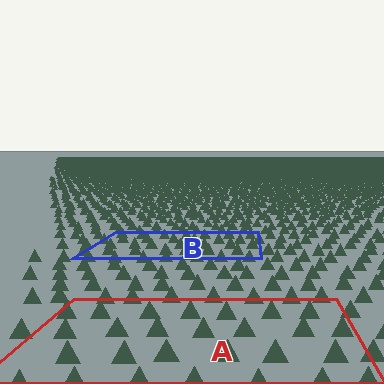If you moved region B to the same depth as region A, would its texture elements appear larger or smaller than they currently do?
They would appear larger. At a closer depth, the same texture elements are projected at a bigger on-screen size.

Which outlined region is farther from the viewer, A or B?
Region B is farther from the viewer — the texture elements inside it appear smaller and more densely packed.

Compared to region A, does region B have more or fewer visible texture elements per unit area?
Region B has more texture elements per unit area — they are packed more densely because it is farther away.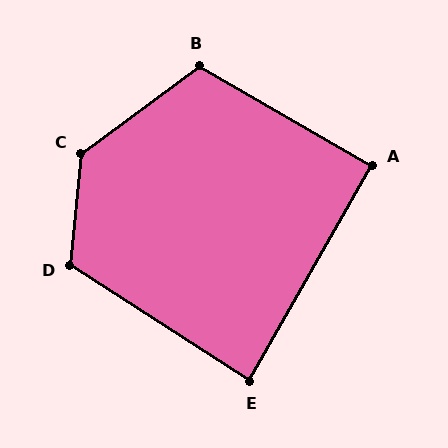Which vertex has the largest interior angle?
C, at approximately 132 degrees.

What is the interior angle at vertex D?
Approximately 117 degrees (obtuse).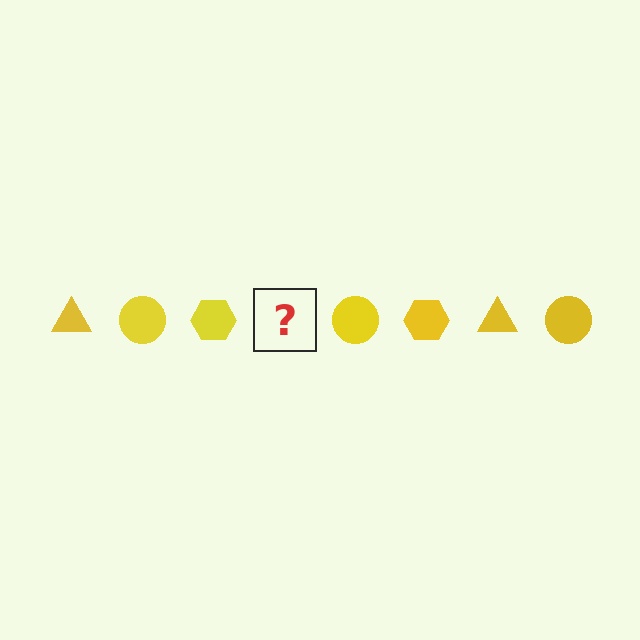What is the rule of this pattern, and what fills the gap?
The rule is that the pattern cycles through triangle, circle, hexagon shapes in yellow. The gap should be filled with a yellow triangle.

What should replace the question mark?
The question mark should be replaced with a yellow triangle.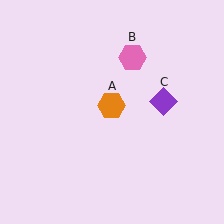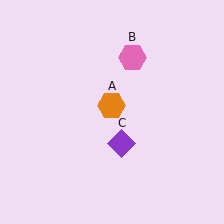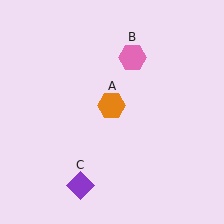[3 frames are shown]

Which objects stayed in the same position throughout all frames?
Orange hexagon (object A) and pink hexagon (object B) remained stationary.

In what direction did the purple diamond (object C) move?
The purple diamond (object C) moved down and to the left.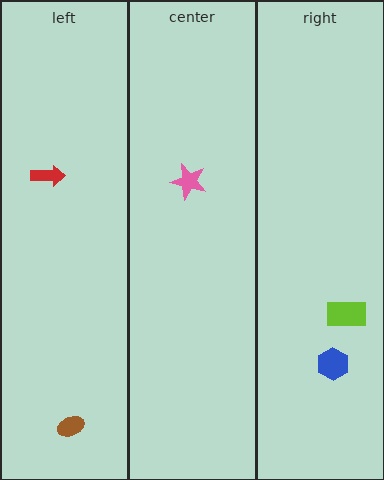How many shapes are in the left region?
2.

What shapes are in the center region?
The pink star.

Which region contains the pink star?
The center region.